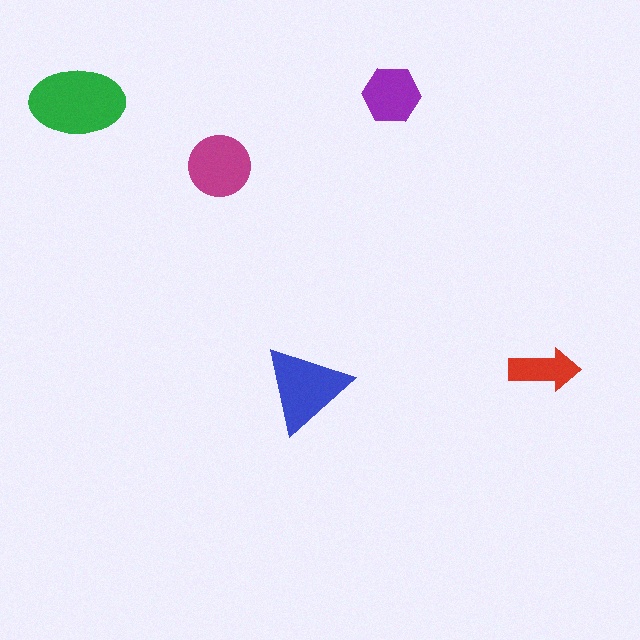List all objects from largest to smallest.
The green ellipse, the blue triangle, the magenta circle, the purple hexagon, the red arrow.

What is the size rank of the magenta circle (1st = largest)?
3rd.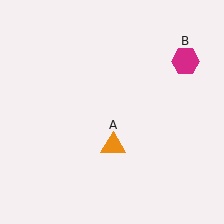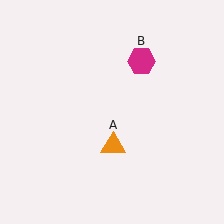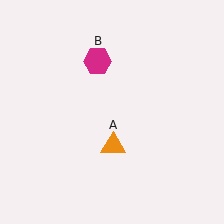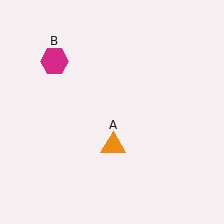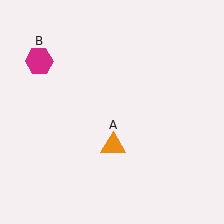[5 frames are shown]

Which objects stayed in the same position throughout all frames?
Orange triangle (object A) remained stationary.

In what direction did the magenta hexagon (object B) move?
The magenta hexagon (object B) moved left.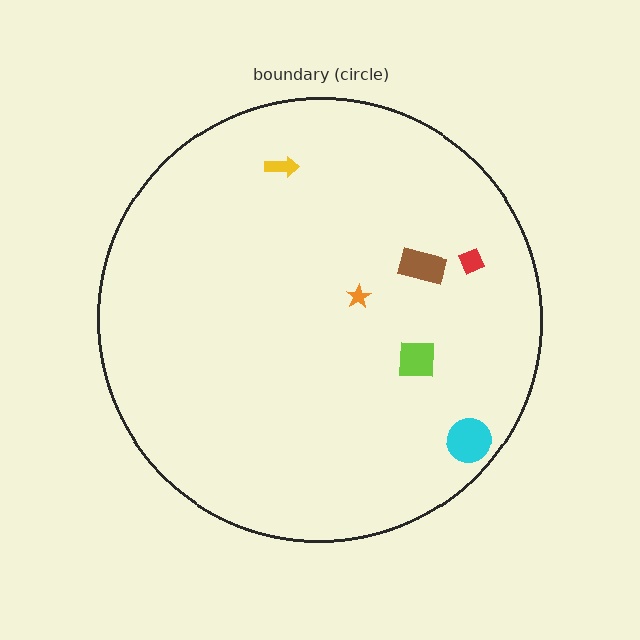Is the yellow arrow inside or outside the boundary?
Inside.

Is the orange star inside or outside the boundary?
Inside.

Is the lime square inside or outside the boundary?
Inside.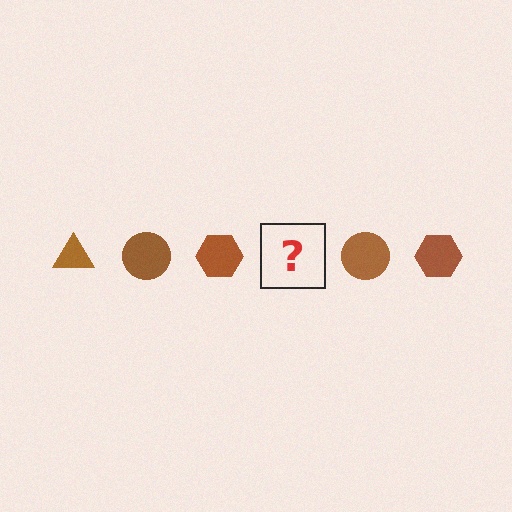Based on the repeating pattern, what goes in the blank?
The blank should be a brown triangle.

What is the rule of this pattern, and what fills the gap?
The rule is that the pattern cycles through triangle, circle, hexagon shapes in brown. The gap should be filled with a brown triangle.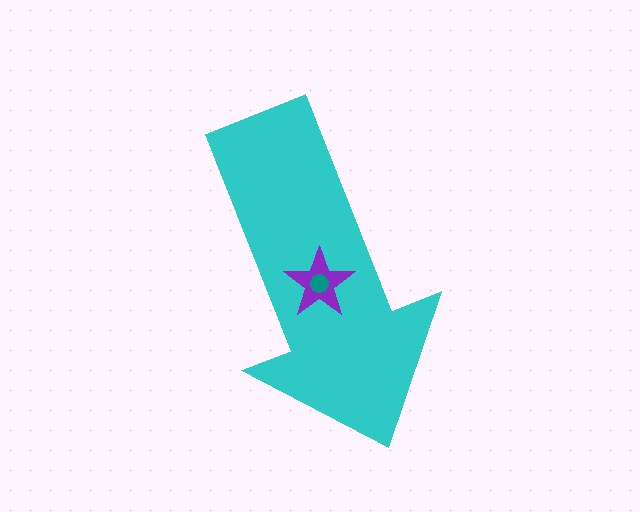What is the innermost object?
The teal circle.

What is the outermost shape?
The cyan arrow.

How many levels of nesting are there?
3.